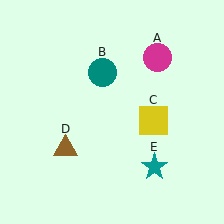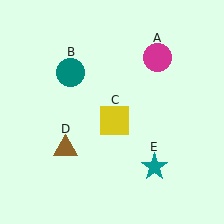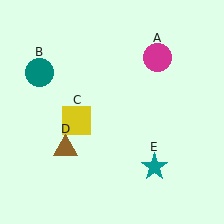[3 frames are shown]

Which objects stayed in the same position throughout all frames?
Magenta circle (object A) and brown triangle (object D) and teal star (object E) remained stationary.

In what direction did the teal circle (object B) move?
The teal circle (object B) moved left.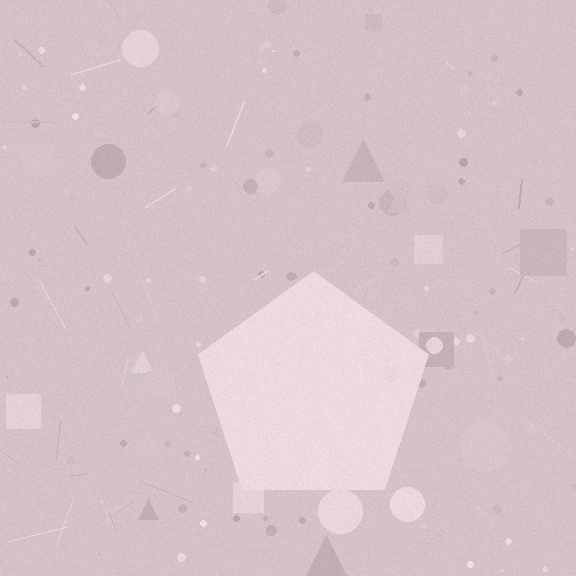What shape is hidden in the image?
A pentagon is hidden in the image.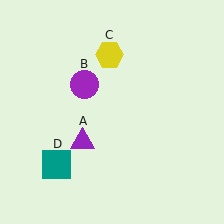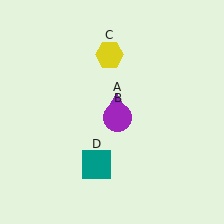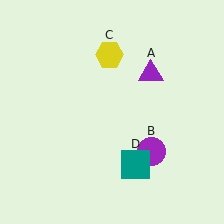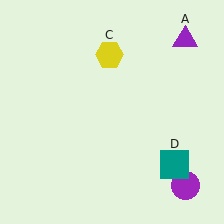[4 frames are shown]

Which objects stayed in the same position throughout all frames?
Yellow hexagon (object C) remained stationary.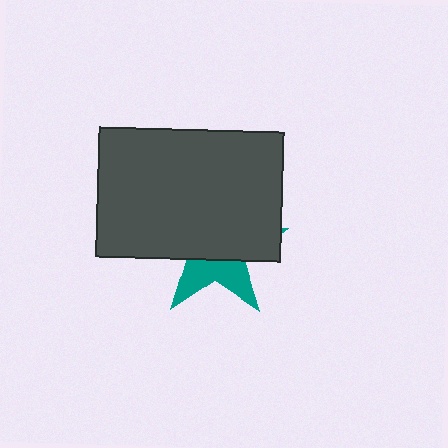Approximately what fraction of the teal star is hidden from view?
Roughly 66% of the teal star is hidden behind the dark gray rectangle.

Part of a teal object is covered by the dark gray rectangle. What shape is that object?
It is a star.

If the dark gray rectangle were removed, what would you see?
You would see the complete teal star.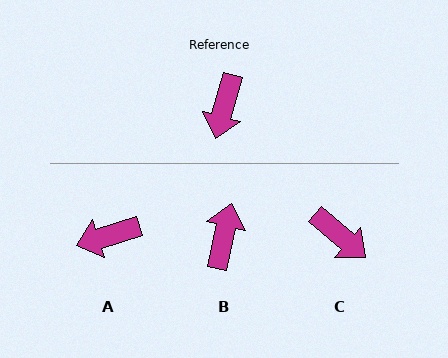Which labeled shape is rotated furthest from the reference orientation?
B, about 177 degrees away.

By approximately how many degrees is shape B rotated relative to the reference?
Approximately 177 degrees clockwise.